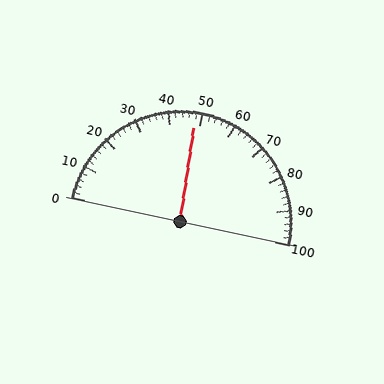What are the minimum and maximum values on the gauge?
The gauge ranges from 0 to 100.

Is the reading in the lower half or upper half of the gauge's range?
The reading is in the lower half of the range (0 to 100).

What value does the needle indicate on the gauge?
The needle indicates approximately 48.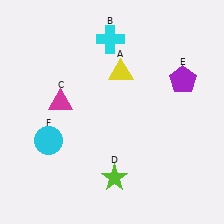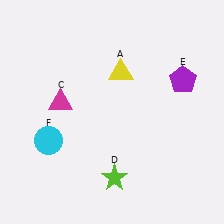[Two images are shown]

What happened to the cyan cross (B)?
The cyan cross (B) was removed in Image 2. It was in the top-left area of Image 1.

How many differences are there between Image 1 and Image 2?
There is 1 difference between the two images.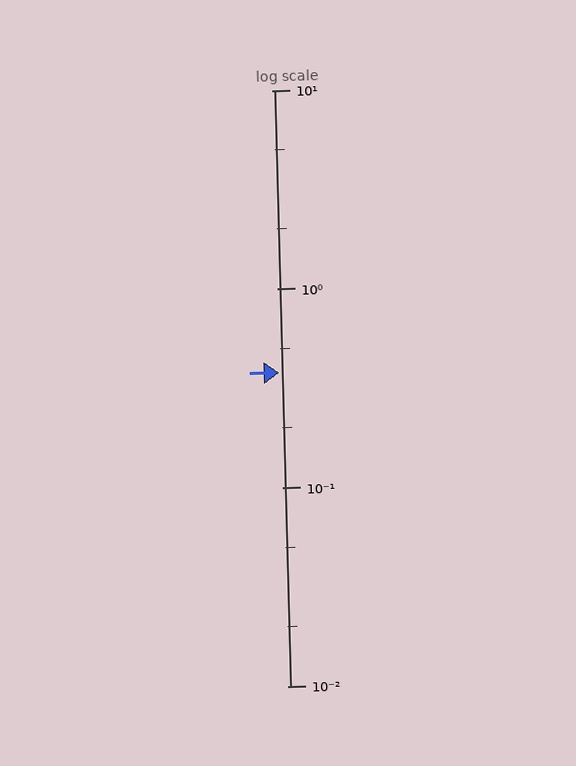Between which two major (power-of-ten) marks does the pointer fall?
The pointer is between 0.1 and 1.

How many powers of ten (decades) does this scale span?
The scale spans 3 decades, from 0.01 to 10.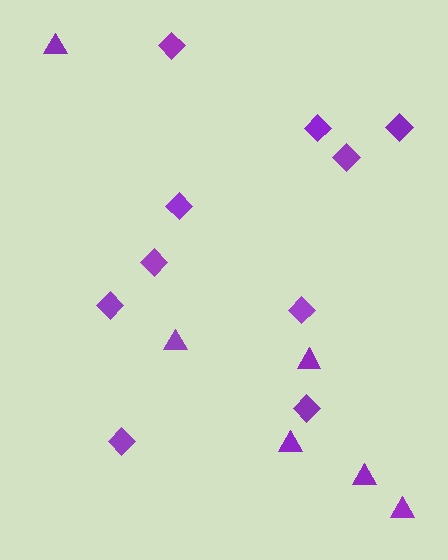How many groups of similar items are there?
There are 2 groups: one group of triangles (6) and one group of diamonds (10).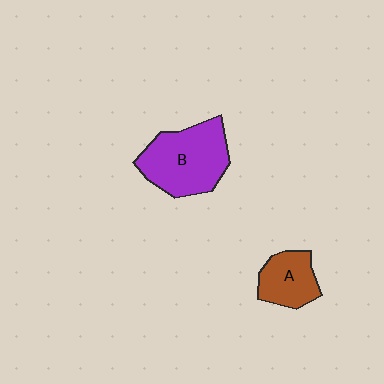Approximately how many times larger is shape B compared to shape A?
Approximately 1.8 times.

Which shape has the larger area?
Shape B (purple).